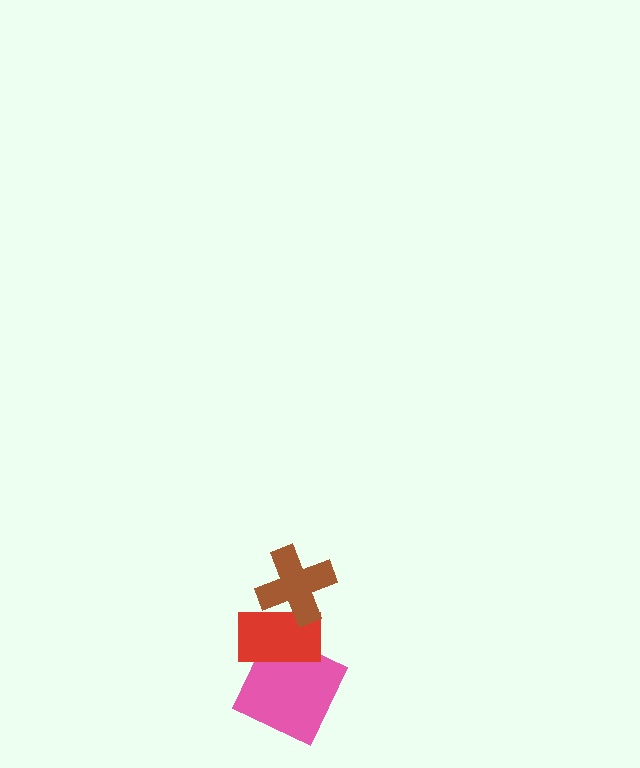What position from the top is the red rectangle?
The red rectangle is 2nd from the top.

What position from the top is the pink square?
The pink square is 3rd from the top.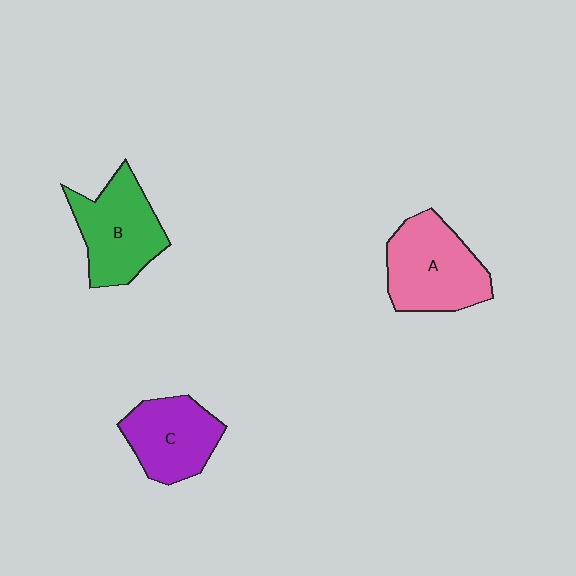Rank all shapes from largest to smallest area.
From largest to smallest: A (pink), B (green), C (purple).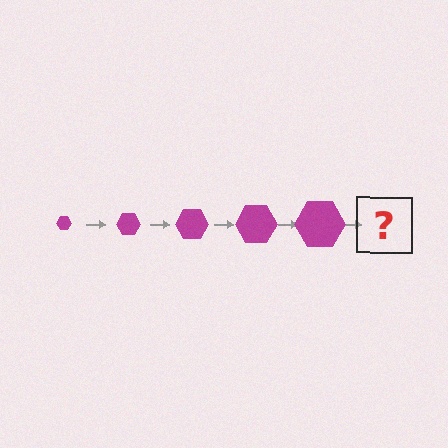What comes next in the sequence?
The next element should be a magenta hexagon, larger than the previous one.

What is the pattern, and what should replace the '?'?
The pattern is that the hexagon gets progressively larger each step. The '?' should be a magenta hexagon, larger than the previous one.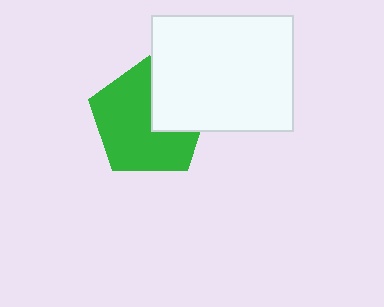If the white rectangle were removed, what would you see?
You would see the complete green pentagon.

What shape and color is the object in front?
The object in front is a white rectangle.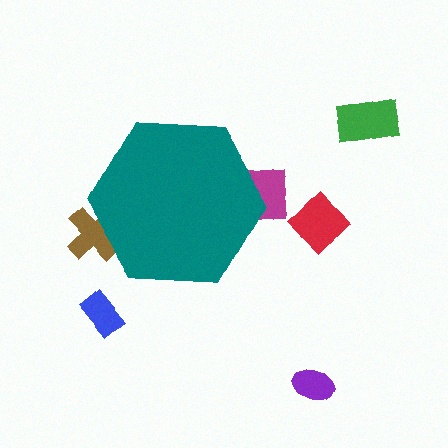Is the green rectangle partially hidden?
No, the green rectangle is fully visible.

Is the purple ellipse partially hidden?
No, the purple ellipse is fully visible.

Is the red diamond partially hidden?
No, the red diamond is fully visible.